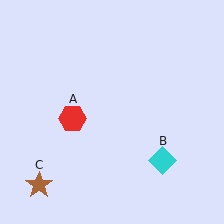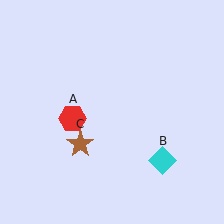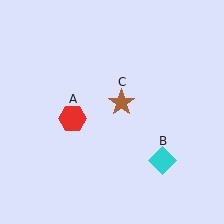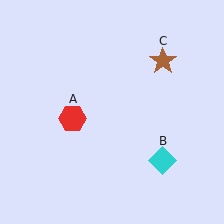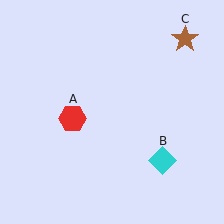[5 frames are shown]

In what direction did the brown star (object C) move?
The brown star (object C) moved up and to the right.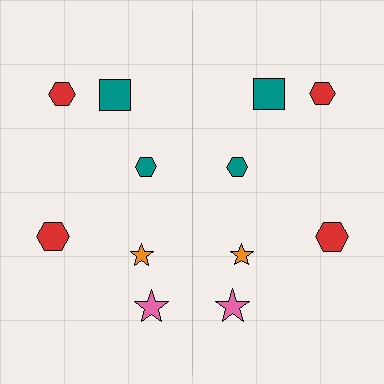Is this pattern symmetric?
Yes, this pattern has bilateral (reflection) symmetry.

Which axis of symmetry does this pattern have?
The pattern has a vertical axis of symmetry running through the center of the image.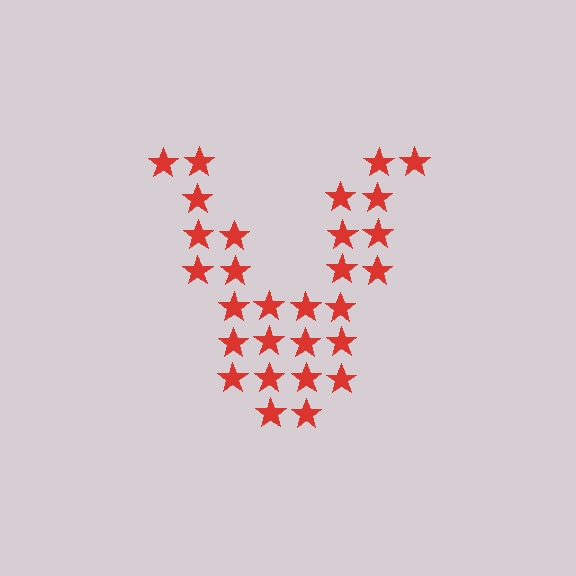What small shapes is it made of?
It is made of small stars.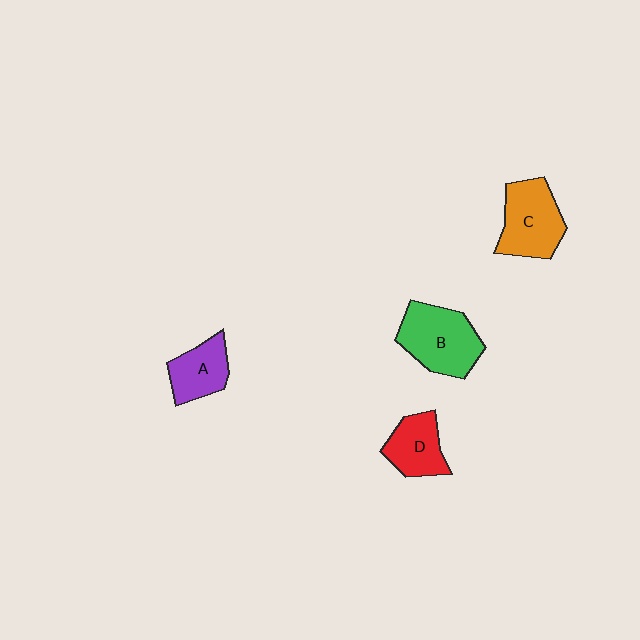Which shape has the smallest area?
Shape A (purple).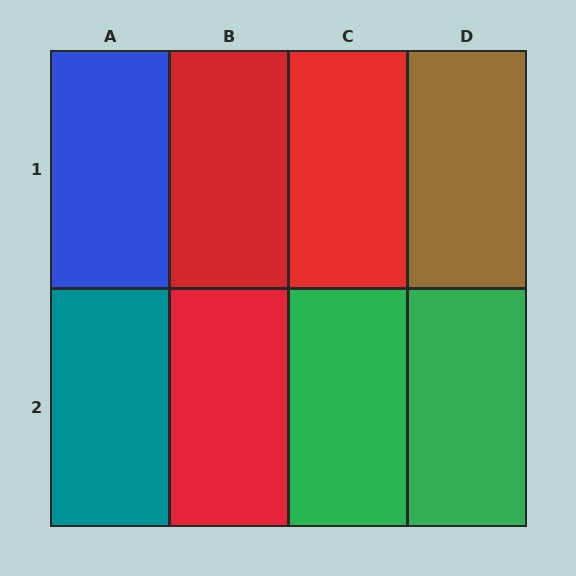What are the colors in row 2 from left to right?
Teal, red, green, green.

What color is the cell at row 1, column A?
Blue.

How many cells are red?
3 cells are red.